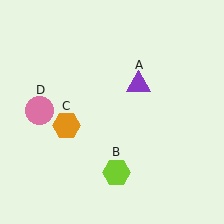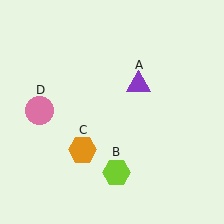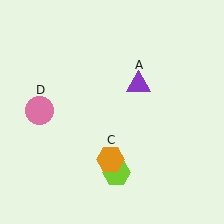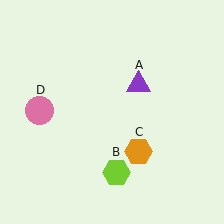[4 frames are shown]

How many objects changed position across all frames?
1 object changed position: orange hexagon (object C).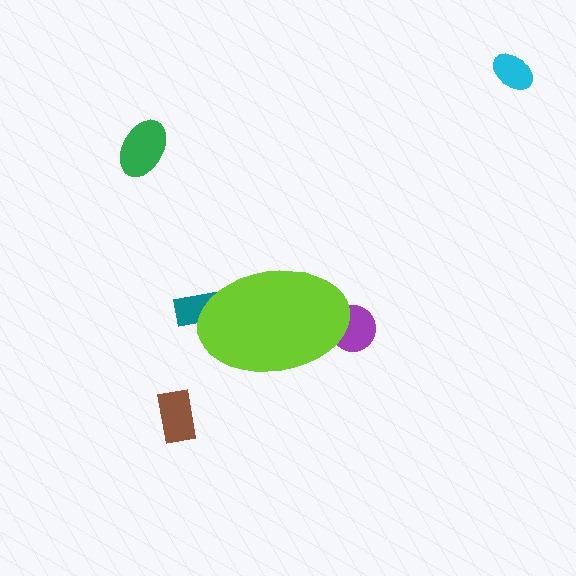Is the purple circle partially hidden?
Yes, the purple circle is partially hidden behind the lime ellipse.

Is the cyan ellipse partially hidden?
No, the cyan ellipse is fully visible.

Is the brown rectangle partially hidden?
No, the brown rectangle is fully visible.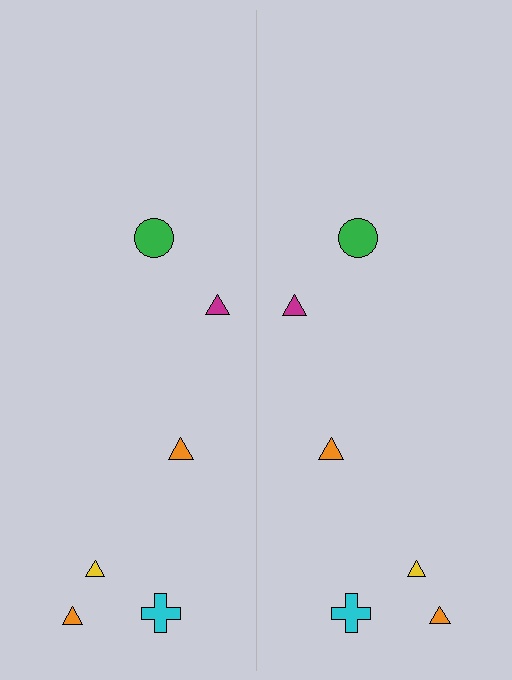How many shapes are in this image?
There are 12 shapes in this image.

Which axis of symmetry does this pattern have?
The pattern has a vertical axis of symmetry running through the center of the image.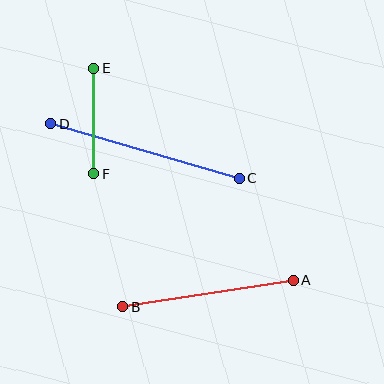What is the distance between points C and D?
The distance is approximately 196 pixels.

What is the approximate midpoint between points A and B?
The midpoint is at approximately (208, 293) pixels.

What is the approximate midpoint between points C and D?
The midpoint is at approximately (145, 151) pixels.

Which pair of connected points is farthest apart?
Points C and D are farthest apart.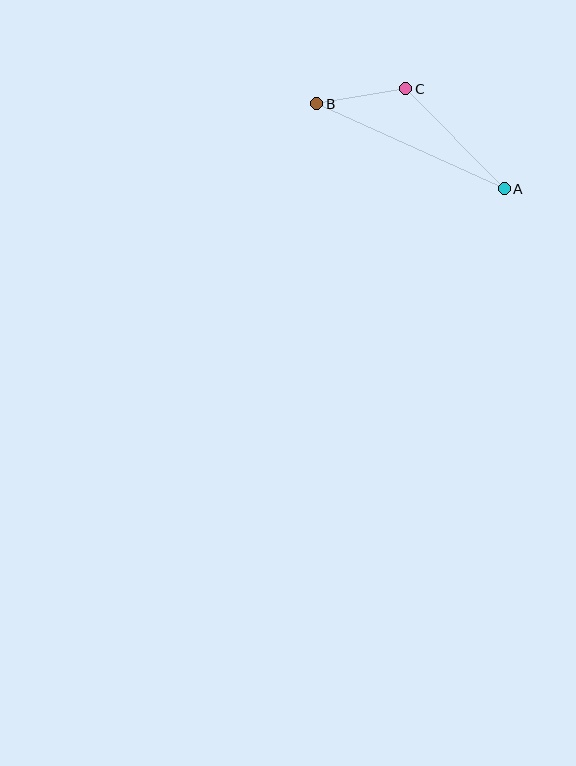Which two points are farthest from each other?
Points A and B are farthest from each other.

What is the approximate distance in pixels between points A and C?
The distance between A and C is approximately 141 pixels.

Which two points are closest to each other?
Points B and C are closest to each other.